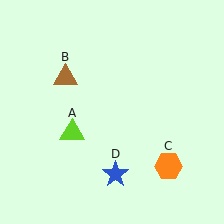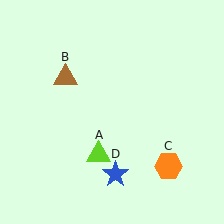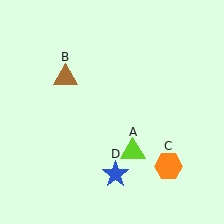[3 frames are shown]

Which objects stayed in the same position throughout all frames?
Brown triangle (object B) and orange hexagon (object C) and blue star (object D) remained stationary.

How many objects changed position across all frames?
1 object changed position: lime triangle (object A).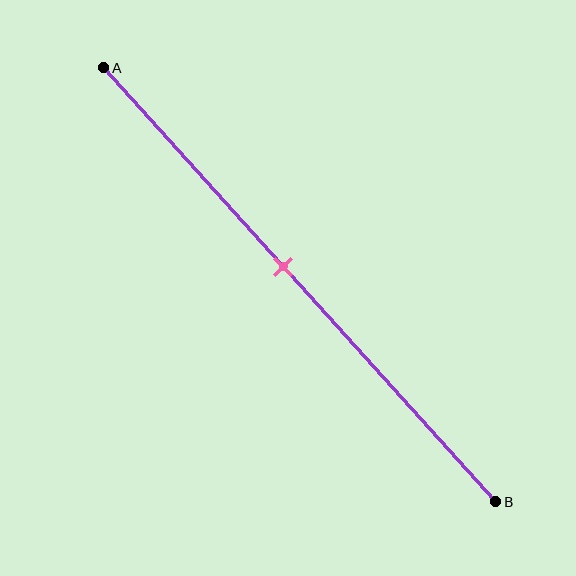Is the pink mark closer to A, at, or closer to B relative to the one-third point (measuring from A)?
The pink mark is closer to point B than the one-third point of segment AB.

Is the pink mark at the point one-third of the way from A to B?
No, the mark is at about 45% from A, not at the 33% one-third point.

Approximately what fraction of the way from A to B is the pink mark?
The pink mark is approximately 45% of the way from A to B.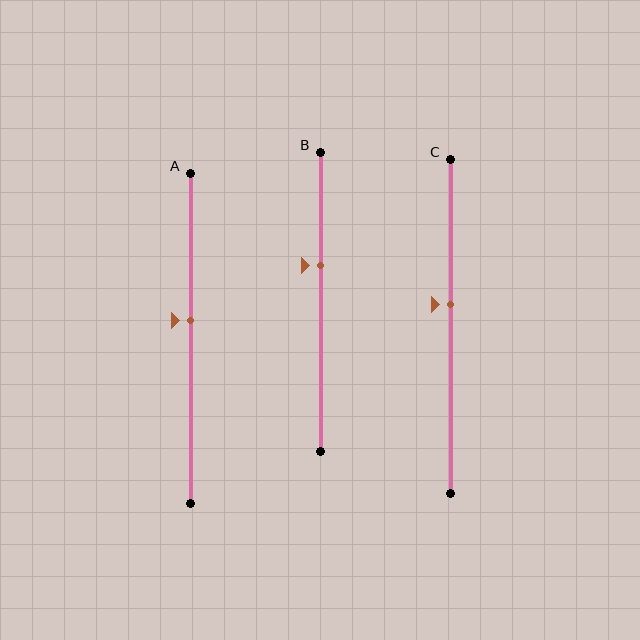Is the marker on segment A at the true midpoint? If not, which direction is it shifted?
No, the marker on segment A is shifted upward by about 5% of the segment length.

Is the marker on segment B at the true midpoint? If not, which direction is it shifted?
No, the marker on segment B is shifted upward by about 12% of the segment length.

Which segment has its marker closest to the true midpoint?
Segment A has its marker closest to the true midpoint.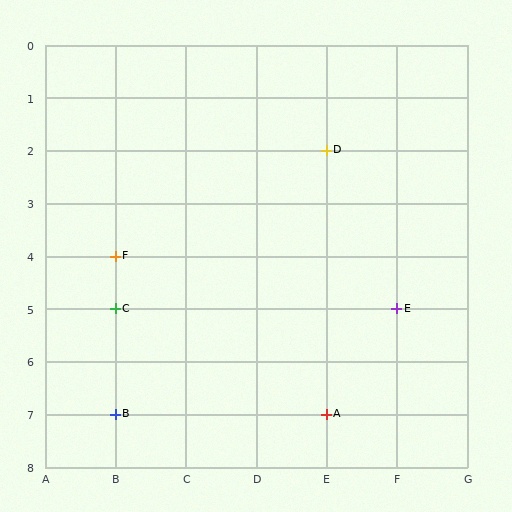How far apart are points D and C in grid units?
Points D and C are 3 columns and 3 rows apart (about 4.2 grid units diagonally).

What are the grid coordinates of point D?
Point D is at grid coordinates (E, 2).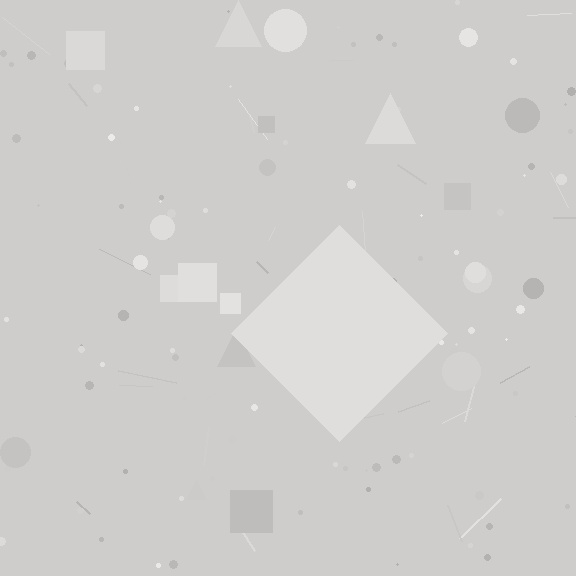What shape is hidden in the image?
A diamond is hidden in the image.